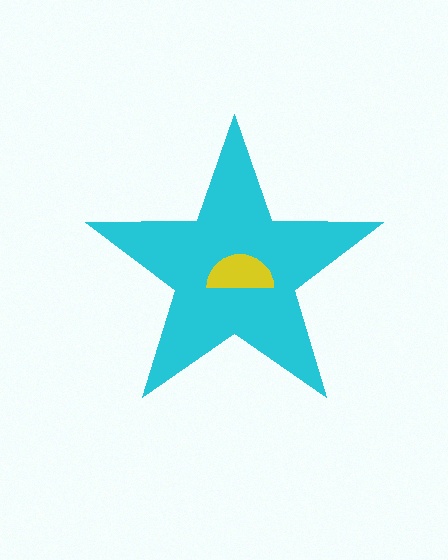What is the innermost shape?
The yellow semicircle.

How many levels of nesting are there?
2.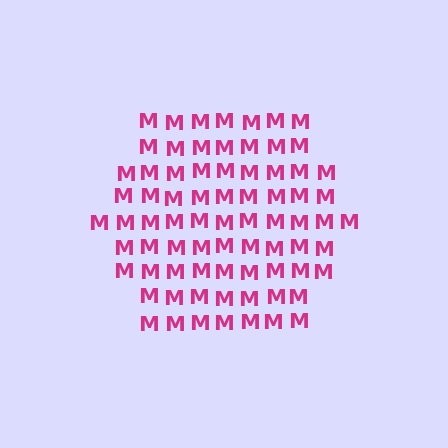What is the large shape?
The large shape is a hexagon.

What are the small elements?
The small elements are letter M's.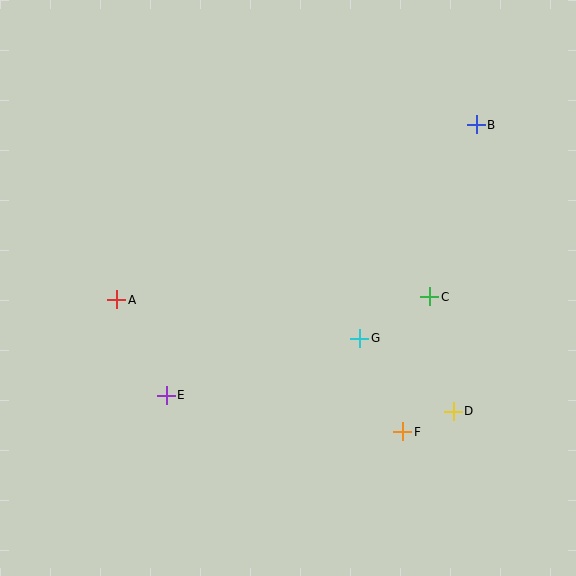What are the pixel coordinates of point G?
Point G is at (360, 338).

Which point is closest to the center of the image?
Point G at (360, 338) is closest to the center.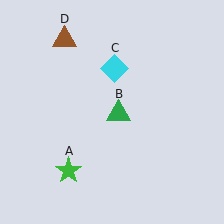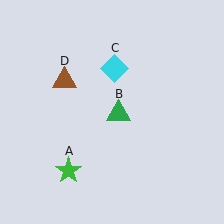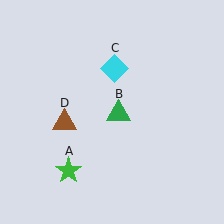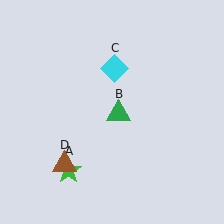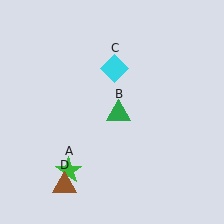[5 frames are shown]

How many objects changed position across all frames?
1 object changed position: brown triangle (object D).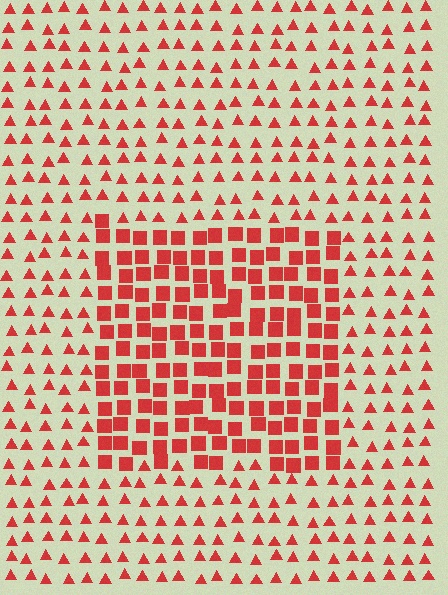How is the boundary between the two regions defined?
The boundary is defined by a change in element shape: squares inside vs. triangles outside. All elements share the same color and spacing.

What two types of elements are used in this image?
The image uses squares inside the rectangle region and triangles outside it.